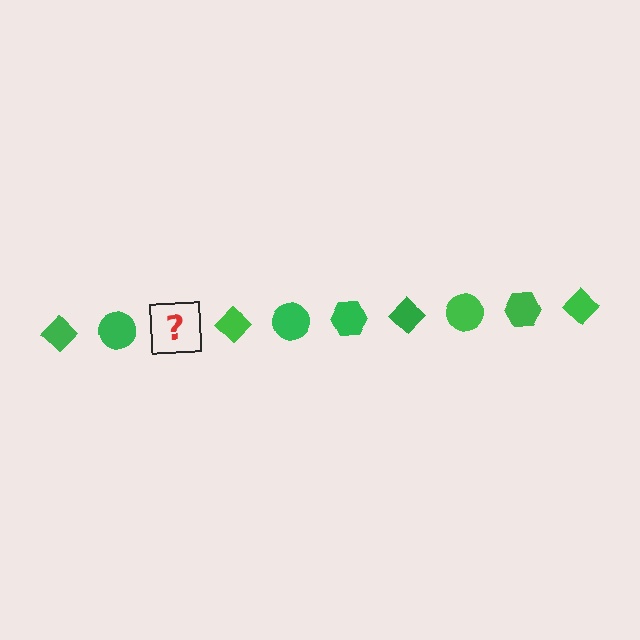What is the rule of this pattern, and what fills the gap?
The rule is that the pattern cycles through diamond, circle, hexagon shapes in green. The gap should be filled with a green hexagon.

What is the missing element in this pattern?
The missing element is a green hexagon.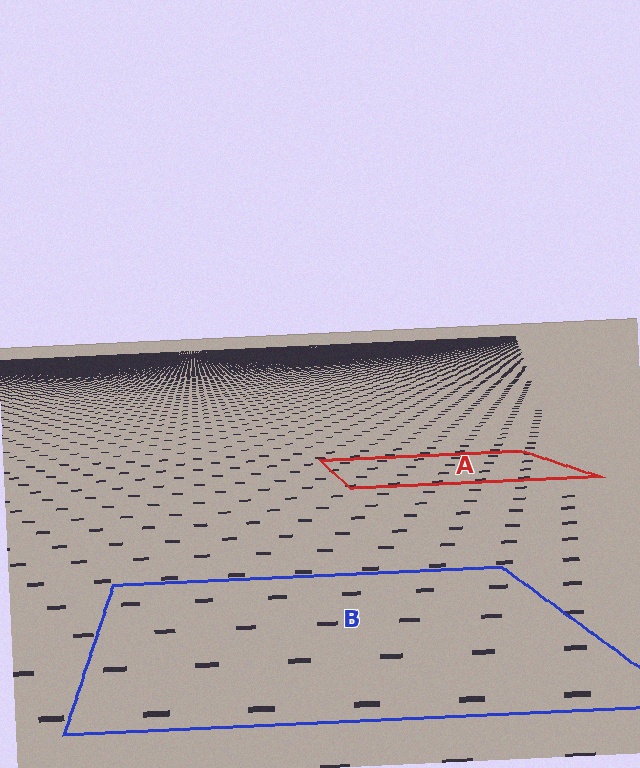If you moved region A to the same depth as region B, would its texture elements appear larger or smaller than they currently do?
They would appear larger. At a closer depth, the same texture elements are projected at a bigger on-screen size.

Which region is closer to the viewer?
Region B is closer. The texture elements there are larger and more spread out.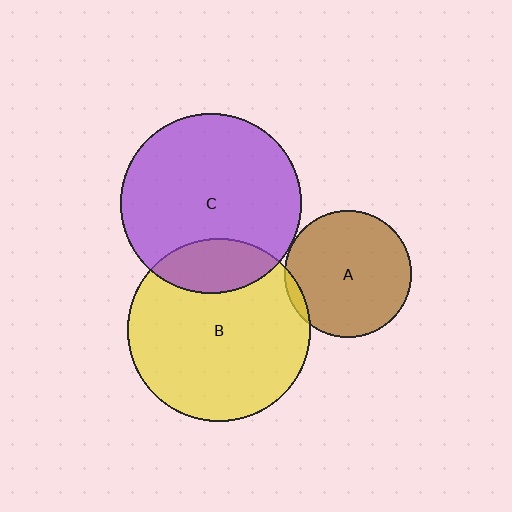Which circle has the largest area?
Circle B (yellow).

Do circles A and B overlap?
Yes.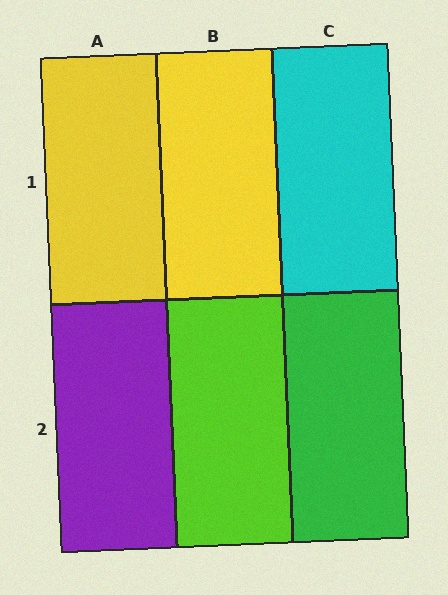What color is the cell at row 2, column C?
Green.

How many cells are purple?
1 cell is purple.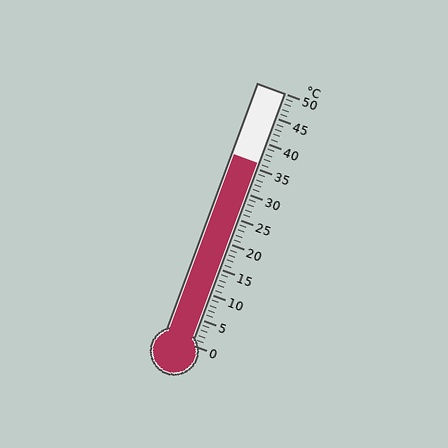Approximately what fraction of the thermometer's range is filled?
The thermometer is filled to approximately 70% of its range.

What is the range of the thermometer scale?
The thermometer scale ranges from 0°C to 50°C.